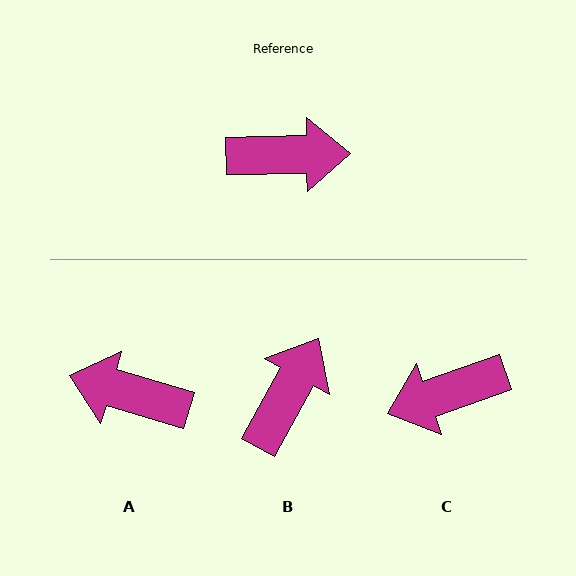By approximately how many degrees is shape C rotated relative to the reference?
Approximately 161 degrees clockwise.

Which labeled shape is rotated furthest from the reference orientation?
A, about 163 degrees away.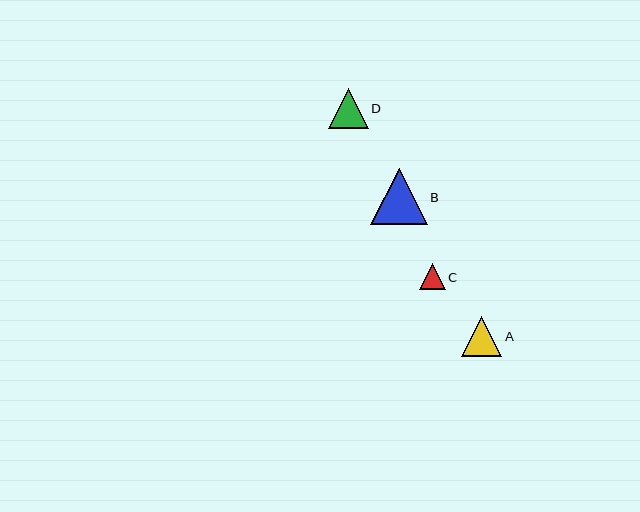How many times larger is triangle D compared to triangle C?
Triangle D is approximately 1.5 times the size of triangle C.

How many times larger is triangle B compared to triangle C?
Triangle B is approximately 2.2 times the size of triangle C.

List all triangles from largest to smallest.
From largest to smallest: B, A, D, C.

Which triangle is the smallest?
Triangle C is the smallest with a size of approximately 26 pixels.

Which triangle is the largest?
Triangle B is the largest with a size of approximately 56 pixels.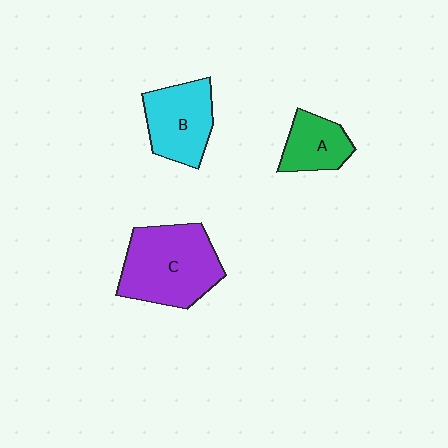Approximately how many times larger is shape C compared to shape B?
Approximately 1.4 times.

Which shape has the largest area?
Shape C (purple).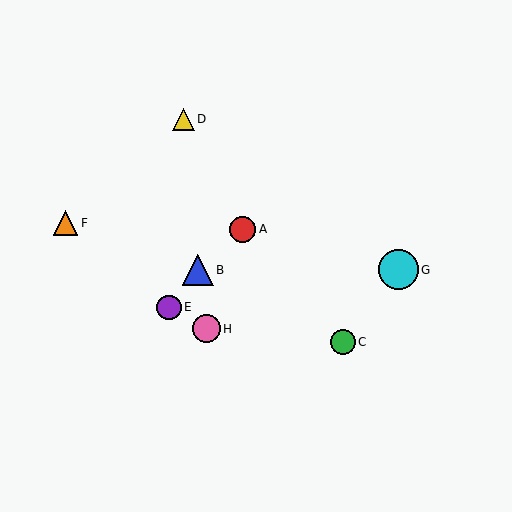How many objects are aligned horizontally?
2 objects (B, G) are aligned horizontally.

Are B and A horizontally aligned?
No, B is at y≈270 and A is at y≈229.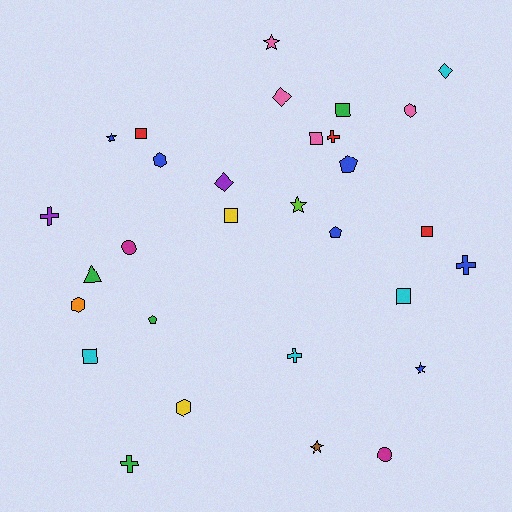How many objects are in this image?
There are 30 objects.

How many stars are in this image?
There are 5 stars.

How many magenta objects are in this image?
There are 2 magenta objects.